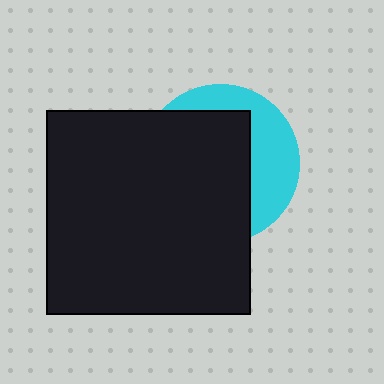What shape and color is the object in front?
The object in front is a black square.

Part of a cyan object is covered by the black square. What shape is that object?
It is a circle.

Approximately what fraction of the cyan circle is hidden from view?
Roughly 65% of the cyan circle is hidden behind the black square.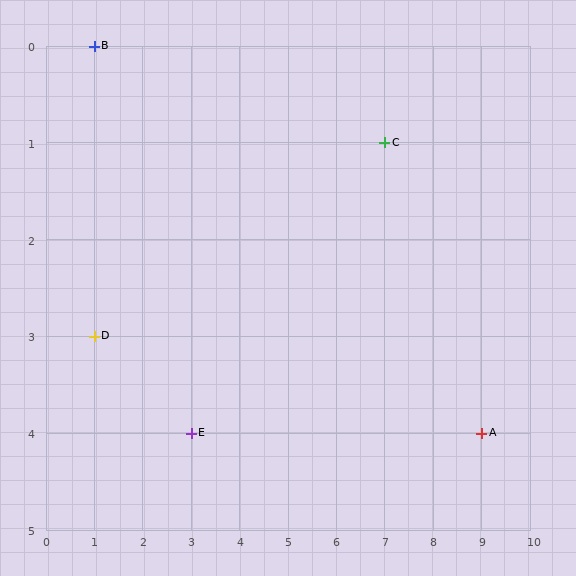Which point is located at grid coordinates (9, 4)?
Point A is at (9, 4).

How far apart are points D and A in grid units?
Points D and A are 8 columns and 1 row apart (about 8.1 grid units diagonally).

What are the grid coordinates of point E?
Point E is at grid coordinates (3, 4).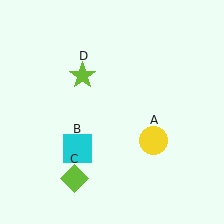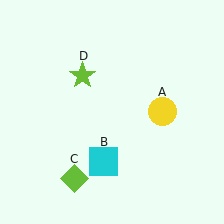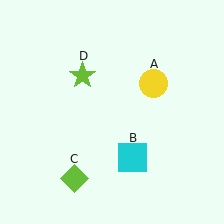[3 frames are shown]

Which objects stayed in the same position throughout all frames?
Lime diamond (object C) and lime star (object D) remained stationary.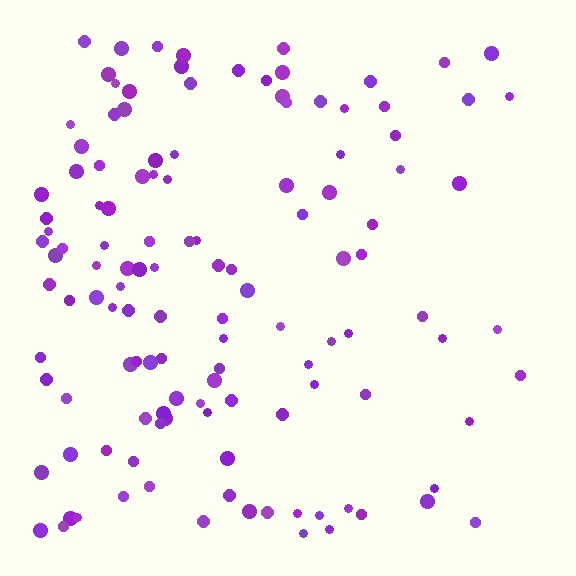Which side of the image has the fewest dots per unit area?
The right.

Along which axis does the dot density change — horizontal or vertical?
Horizontal.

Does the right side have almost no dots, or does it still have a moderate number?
Still a moderate number, just noticeably fewer than the left.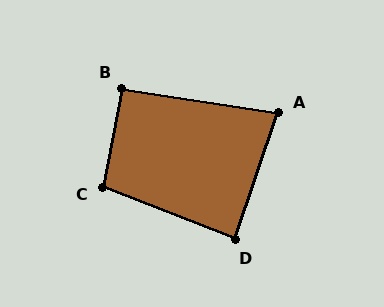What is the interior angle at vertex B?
Approximately 92 degrees (approximately right).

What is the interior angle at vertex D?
Approximately 88 degrees (approximately right).